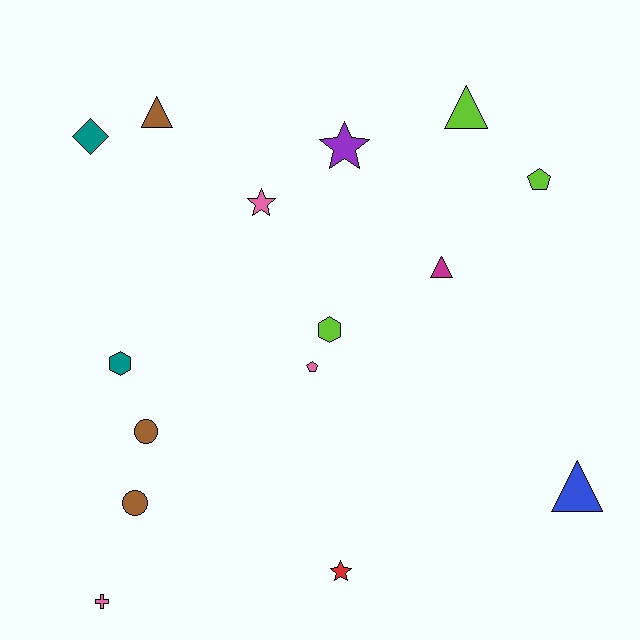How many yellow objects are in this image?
There are no yellow objects.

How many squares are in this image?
There are no squares.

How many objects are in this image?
There are 15 objects.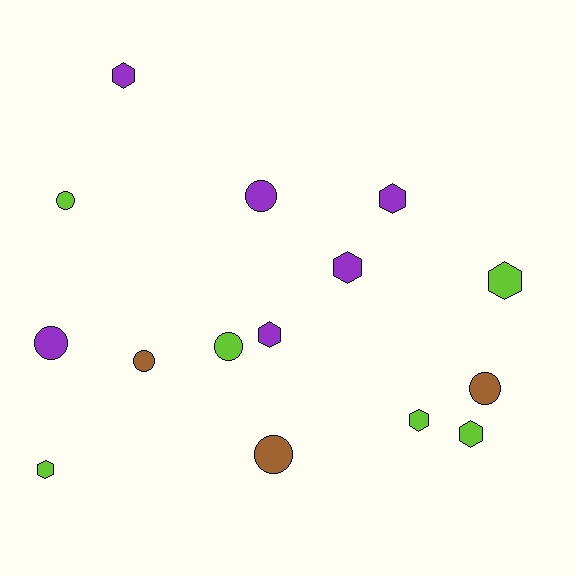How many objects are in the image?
There are 15 objects.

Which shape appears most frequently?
Hexagon, with 8 objects.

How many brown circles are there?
There are 3 brown circles.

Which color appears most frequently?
Lime, with 6 objects.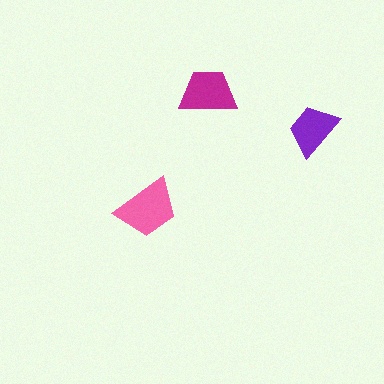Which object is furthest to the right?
The purple trapezoid is rightmost.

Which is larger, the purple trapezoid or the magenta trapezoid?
The magenta one.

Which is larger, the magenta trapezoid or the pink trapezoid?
The pink one.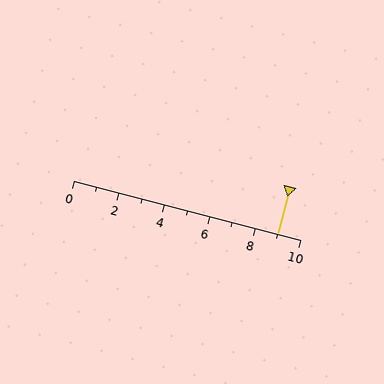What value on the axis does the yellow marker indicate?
The marker indicates approximately 9.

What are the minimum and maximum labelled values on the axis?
The axis runs from 0 to 10.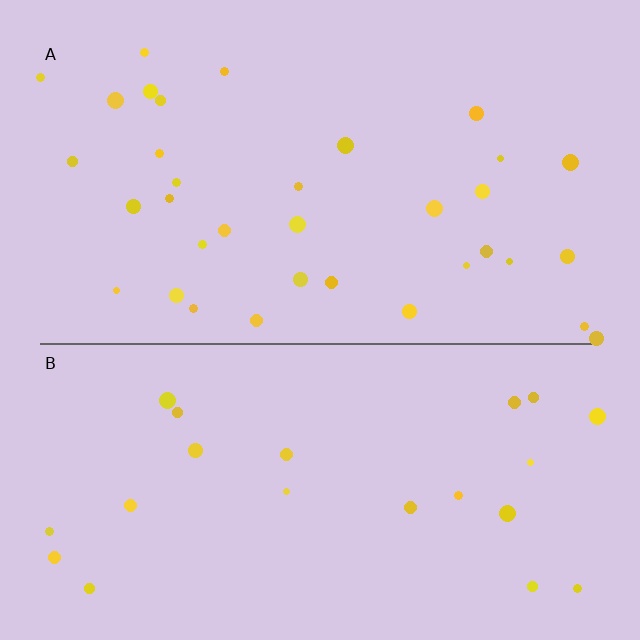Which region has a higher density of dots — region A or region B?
A (the top).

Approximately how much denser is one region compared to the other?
Approximately 1.6× — region A over region B.